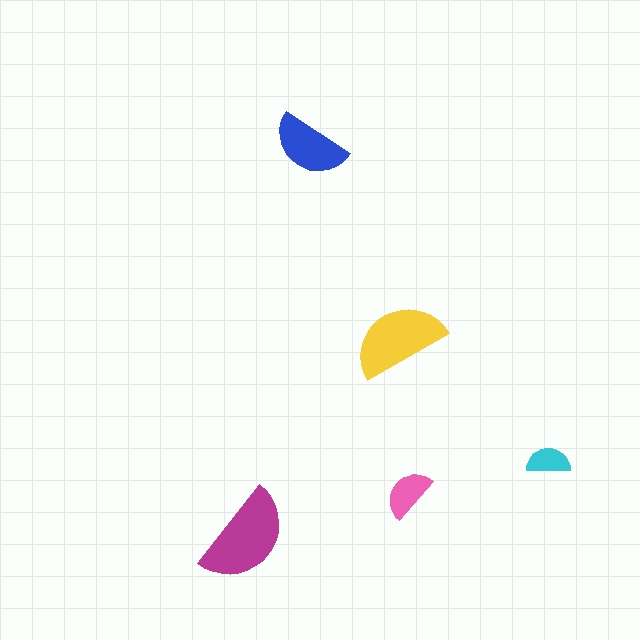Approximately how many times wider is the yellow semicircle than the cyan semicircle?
About 2 times wider.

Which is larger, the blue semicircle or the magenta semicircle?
The magenta one.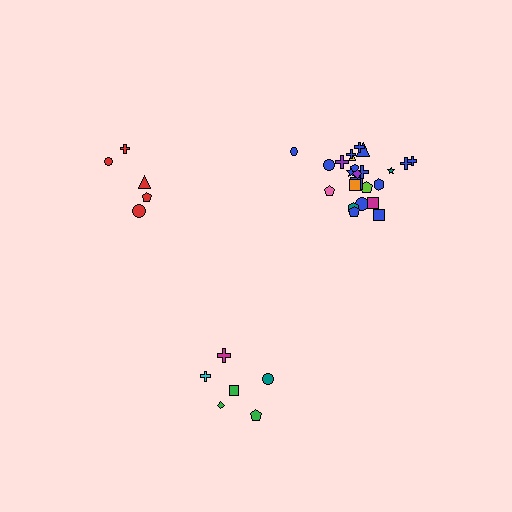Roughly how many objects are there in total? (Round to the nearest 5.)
Roughly 35 objects in total.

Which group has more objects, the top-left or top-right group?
The top-right group.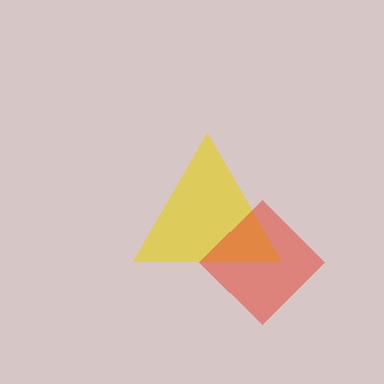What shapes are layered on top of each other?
The layered shapes are: a yellow triangle, a red diamond.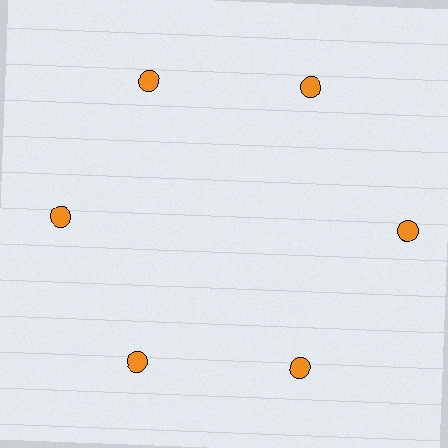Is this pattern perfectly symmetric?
No. The 6 orange circles are arranged in a ring, but one element near the 3 o'clock position is pushed outward from the center, breaking the 6-fold rotational symmetry.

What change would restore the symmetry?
The symmetry would be restored by moving it inward, back onto the ring so that all 6 circles sit at equal angles and equal distance from the center.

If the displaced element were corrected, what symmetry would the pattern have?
It would have 6-fold rotational symmetry — the pattern would map onto itself every 60 degrees.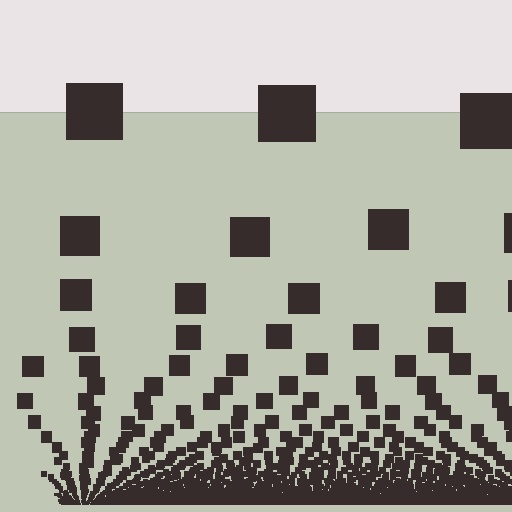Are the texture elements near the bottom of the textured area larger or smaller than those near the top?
Smaller. The gradient is inverted — elements near the bottom are smaller and denser.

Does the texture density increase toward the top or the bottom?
Density increases toward the bottom.